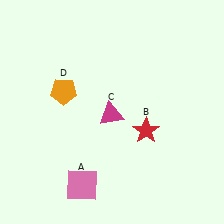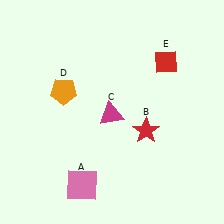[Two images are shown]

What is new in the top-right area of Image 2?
A red diamond (E) was added in the top-right area of Image 2.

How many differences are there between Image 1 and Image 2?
There is 1 difference between the two images.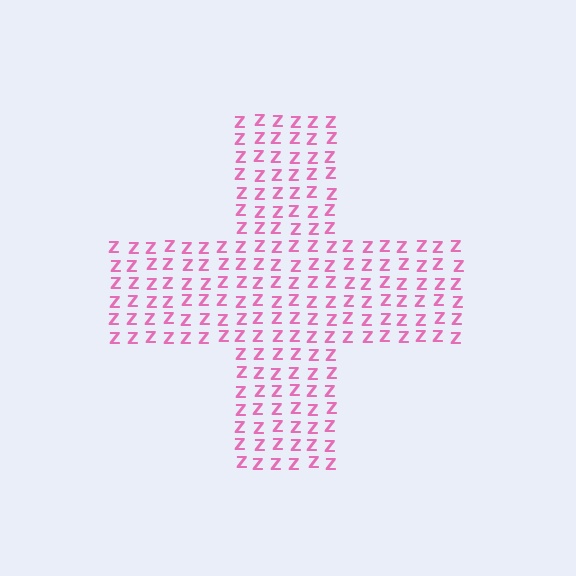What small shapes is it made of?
It is made of small letter Z's.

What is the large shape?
The large shape is a cross.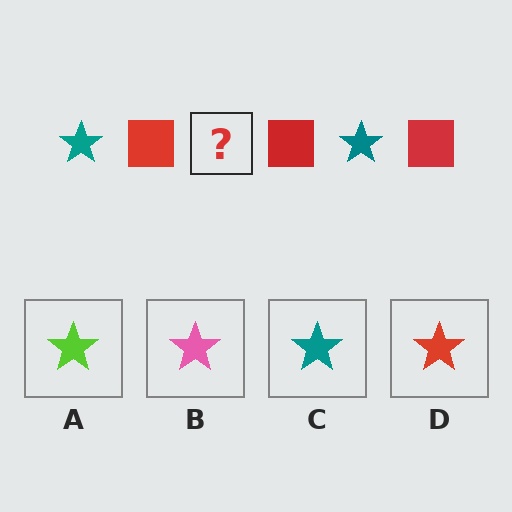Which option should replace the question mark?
Option C.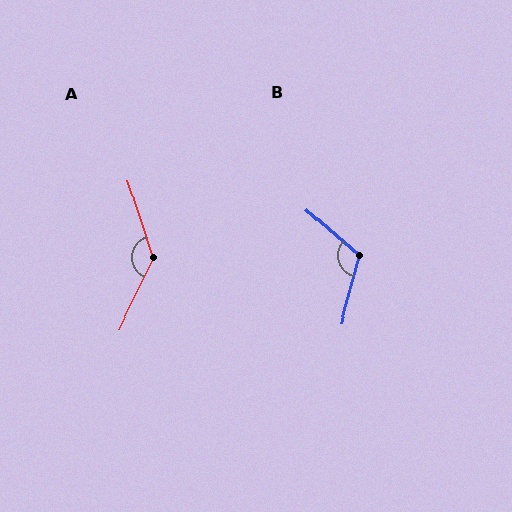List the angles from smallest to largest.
B (116°), A (136°).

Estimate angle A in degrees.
Approximately 136 degrees.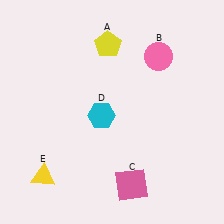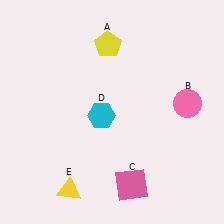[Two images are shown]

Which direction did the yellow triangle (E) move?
The yellow triangle (E) moved right.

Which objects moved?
The objects that moved are: the pink circle (B), the yellow triangle (E).